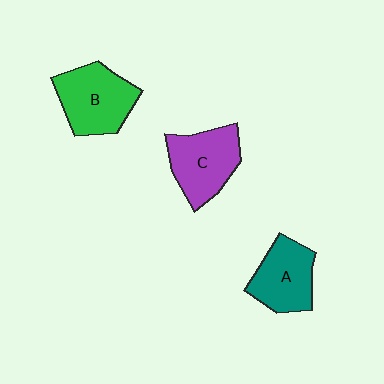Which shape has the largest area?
Shape B (green).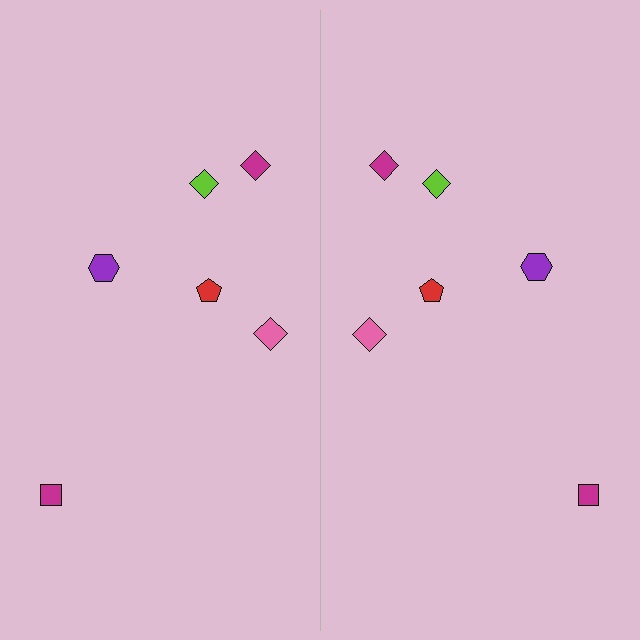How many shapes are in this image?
There are 12 shapes in this image.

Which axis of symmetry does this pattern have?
The pattern has a vertical axis of symmetry running through the center of the image.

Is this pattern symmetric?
Yes, this pattern has bilateral (reflection) symmetry.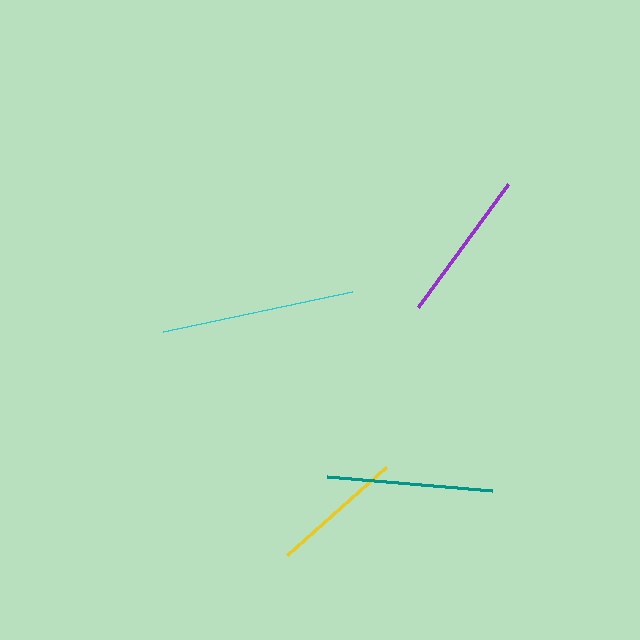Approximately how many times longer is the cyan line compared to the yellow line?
The cyan line is approximately 1.5 times the length of the yellow line.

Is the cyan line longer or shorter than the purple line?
The cyan line is longer than the purple line.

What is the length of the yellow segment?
The yellow segment is approximately 132 pixels long.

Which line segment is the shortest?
The yellow line is the shortest at approximately 132 pixels.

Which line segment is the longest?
The cyan line is the longest at approximately 194 pixels.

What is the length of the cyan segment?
The cyan segment is approximately 194 pixels long.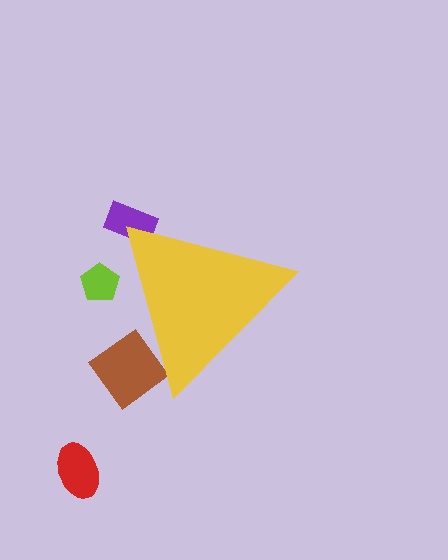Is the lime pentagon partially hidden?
Yes, the lime pentagon is partially hidden behind the yellow triangle.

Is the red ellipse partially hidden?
No, the red ellipse is fully visible.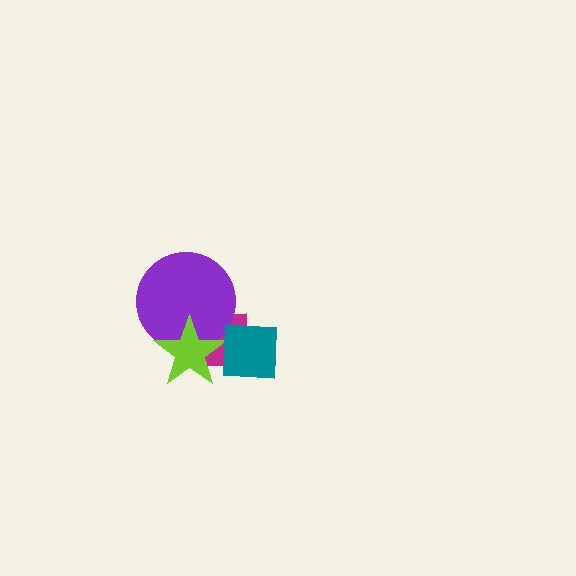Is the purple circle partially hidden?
Yes, it is partially covered by another shape.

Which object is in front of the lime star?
The teal square is in front of the lime star.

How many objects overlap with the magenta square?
3 objects overlap with the magenta square.